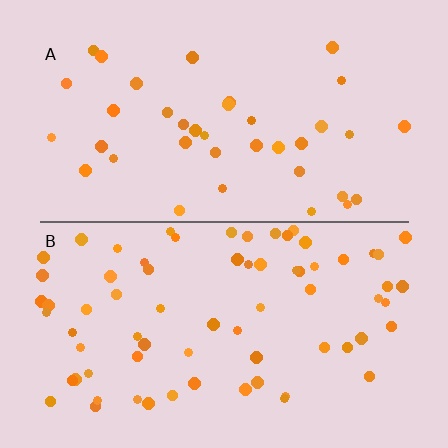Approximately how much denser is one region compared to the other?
Approximately 1.8× — region B over region A.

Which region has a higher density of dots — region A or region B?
B (the bottom).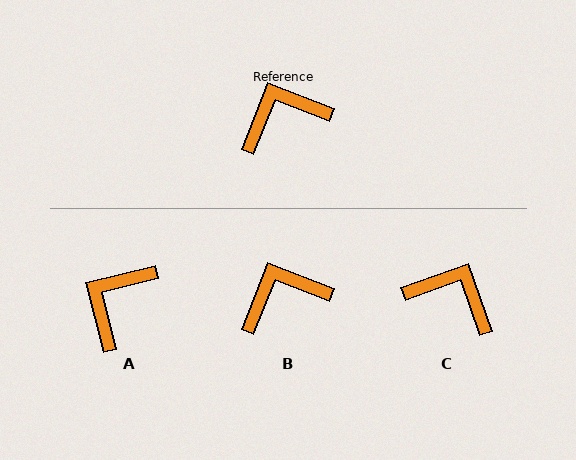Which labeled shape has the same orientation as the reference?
B.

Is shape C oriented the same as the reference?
No, it is off by about 49 degrees.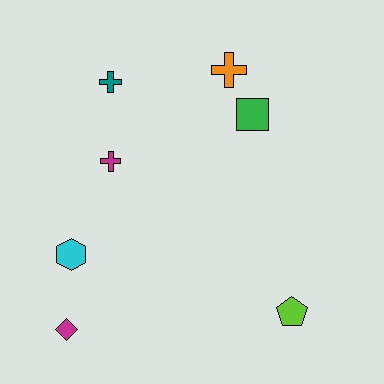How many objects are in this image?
There are 7 objects.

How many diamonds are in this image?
There is 1 diamond.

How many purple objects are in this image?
There are no purple objects.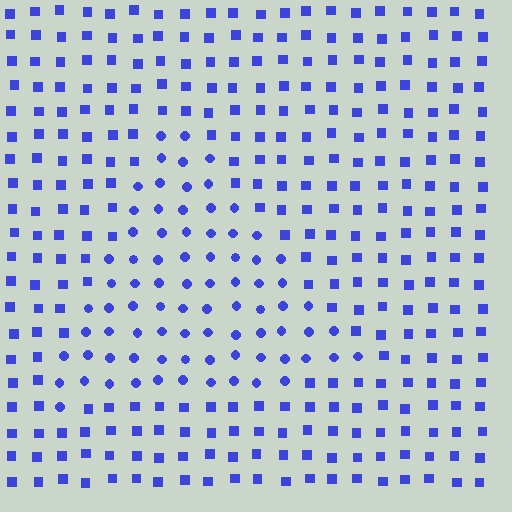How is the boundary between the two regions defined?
The boundary is defined by a change in element shape: circles inside vs. squares outside. All elements share the same color and spacing.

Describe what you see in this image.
The image is filled with small blue elements arranged in a uniform grid. A triangle-shaped region contains circles, while the surrounding area contains squares. The boundary is defined purely by the change in element shape.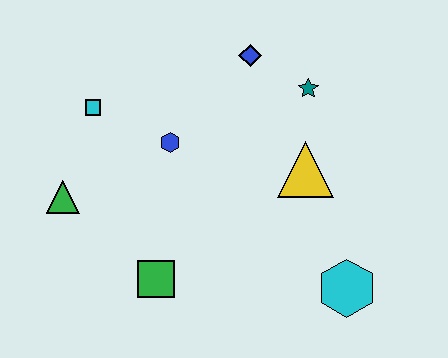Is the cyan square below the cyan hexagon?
No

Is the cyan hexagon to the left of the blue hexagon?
No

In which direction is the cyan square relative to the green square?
The cyan square is above the green square.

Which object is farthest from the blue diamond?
The cyan hexagon is farthest from the blue diamond.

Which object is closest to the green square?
The green triangle is closest to the green square.